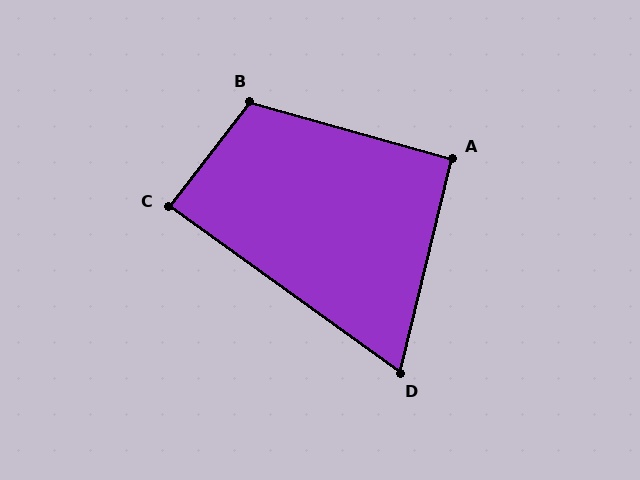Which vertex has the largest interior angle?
B, at approximately 112 degrees.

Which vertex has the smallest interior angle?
D, at approximately 68 degrees.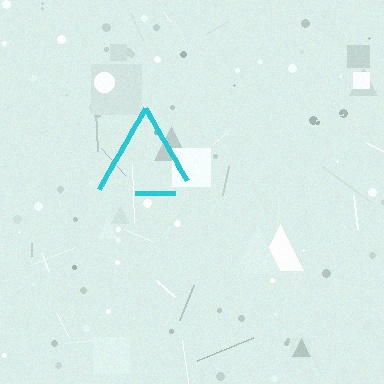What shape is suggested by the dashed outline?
The dashed outline suggests a triangle.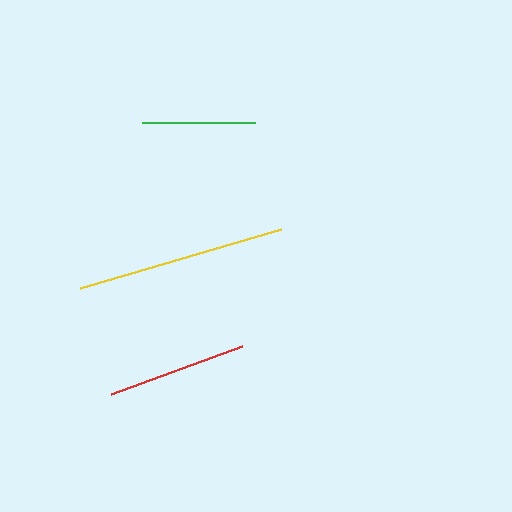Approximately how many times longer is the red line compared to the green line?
The red line is approximately 1.2 times the length of the green line.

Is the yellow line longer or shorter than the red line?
The yellow line is longer than the red line.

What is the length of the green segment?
The green segment is approximately 113 pixels long.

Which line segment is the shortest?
The green line is the shortest at approximately 113 pixels.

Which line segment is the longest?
The yellow line is the longest at approximately 209 pixels.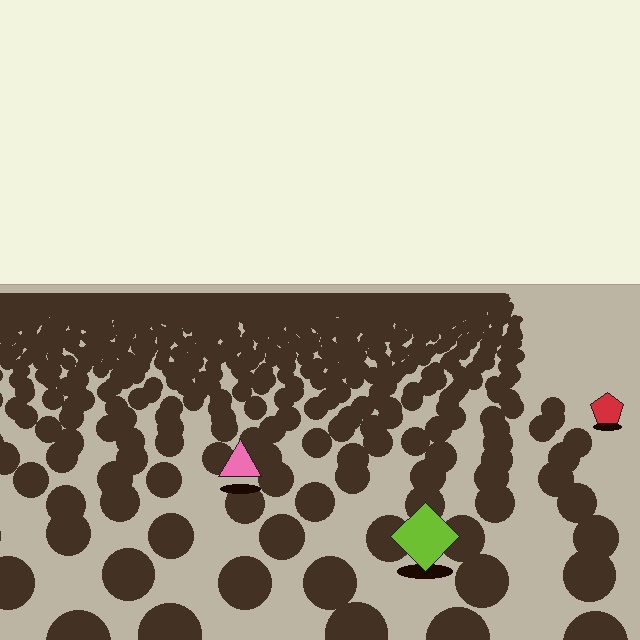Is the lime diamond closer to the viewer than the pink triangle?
Yes. The lime diamond is closer — you can tell from the texture gradient: the ground texture is coarser near it.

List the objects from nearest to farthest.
From nearest to farthest: the lime diamond, the pink triangle, the red pentagon.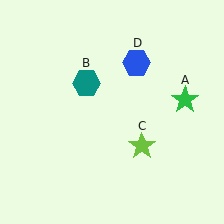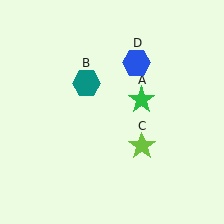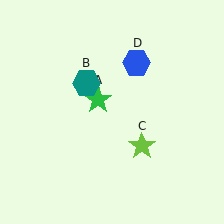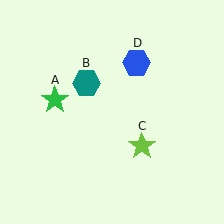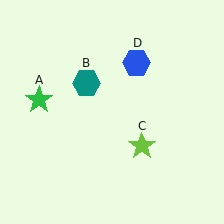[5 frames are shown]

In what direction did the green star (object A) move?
The green star (object A) moved left.